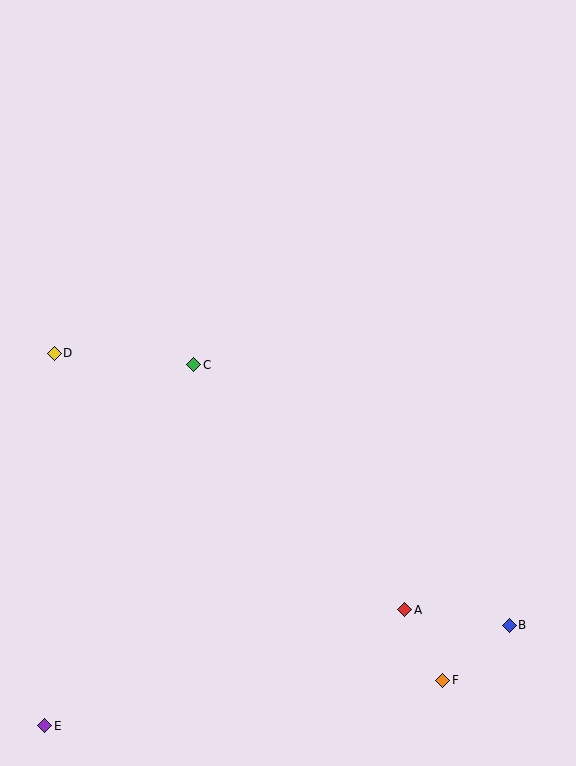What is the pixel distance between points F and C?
The distance between F and C is 402 pixels.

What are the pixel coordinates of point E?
Point E is at (45, 726).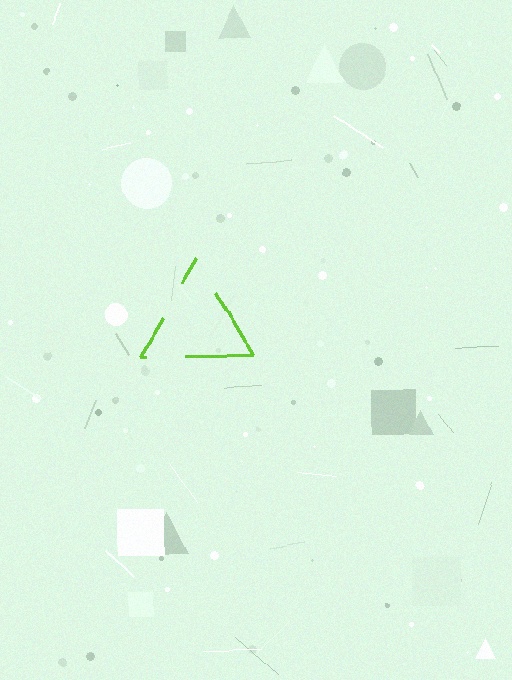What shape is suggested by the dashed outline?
The dashed outline suggests a triangle.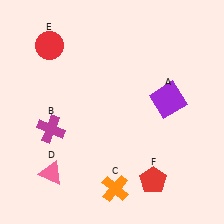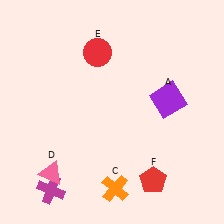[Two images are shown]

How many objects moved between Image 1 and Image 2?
2 objects moved between the two images.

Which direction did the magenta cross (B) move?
The magenta cross (B) moved down.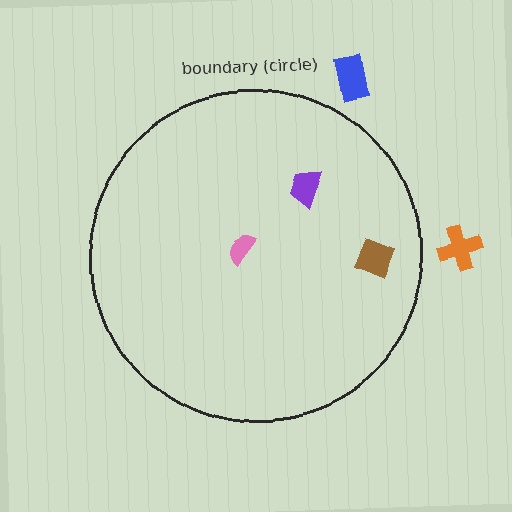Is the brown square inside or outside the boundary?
Inside.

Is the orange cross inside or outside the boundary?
Outside.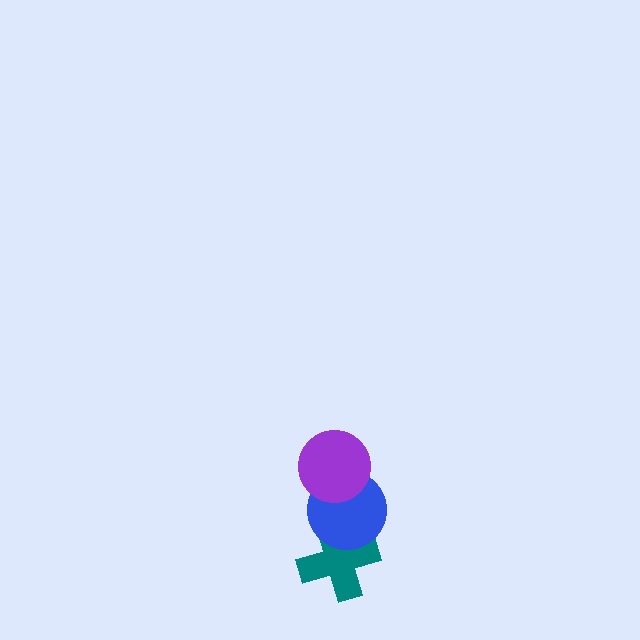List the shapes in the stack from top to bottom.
From top to bottom: the purple circle, the blue circle, the teal cross.